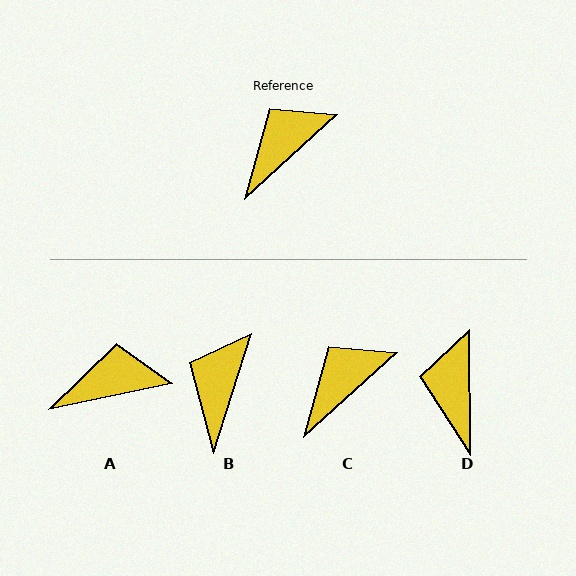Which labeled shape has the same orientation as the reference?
C.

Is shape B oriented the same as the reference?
No, it is off by about 30 degrees.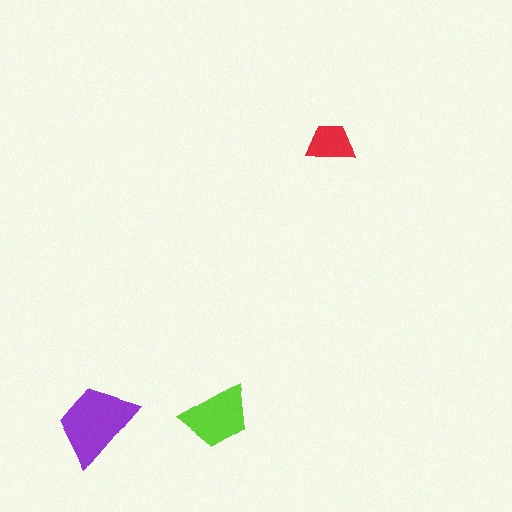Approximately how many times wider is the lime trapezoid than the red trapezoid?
About 1.5 times wider.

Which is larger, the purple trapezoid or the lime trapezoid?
The purple one.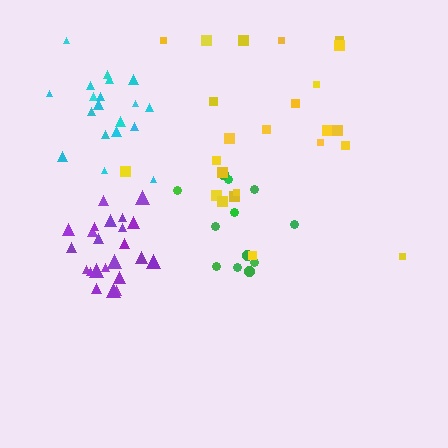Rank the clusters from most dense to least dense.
purple, cyan, green, yellow.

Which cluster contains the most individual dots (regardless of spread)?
Yellow (24).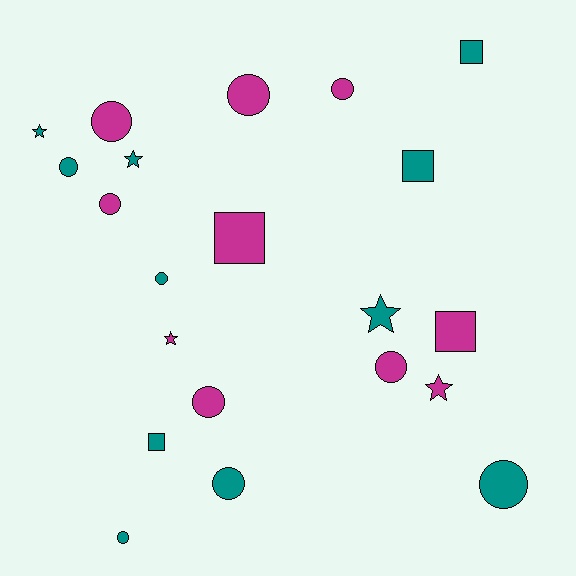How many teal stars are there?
There are 3 teal stars.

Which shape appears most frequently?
Circle, with 11 objects.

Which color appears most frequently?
Teal, with 11 objects.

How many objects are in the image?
There are 21 objects.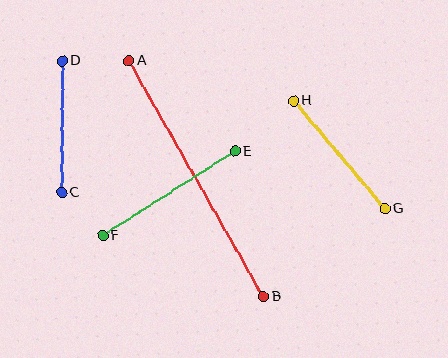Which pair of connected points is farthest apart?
Points A and B are farthest apart.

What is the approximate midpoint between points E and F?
The midpoint is at approximately (169, 193) pixels.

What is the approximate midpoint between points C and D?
The midpoint is at approximately (62, 127) pixels.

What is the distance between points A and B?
The distance is approximately 272 pixels.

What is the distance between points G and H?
The distance is approximately 141 pixels.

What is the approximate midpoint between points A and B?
The midpoint is at approximately (196, 179) pixels.